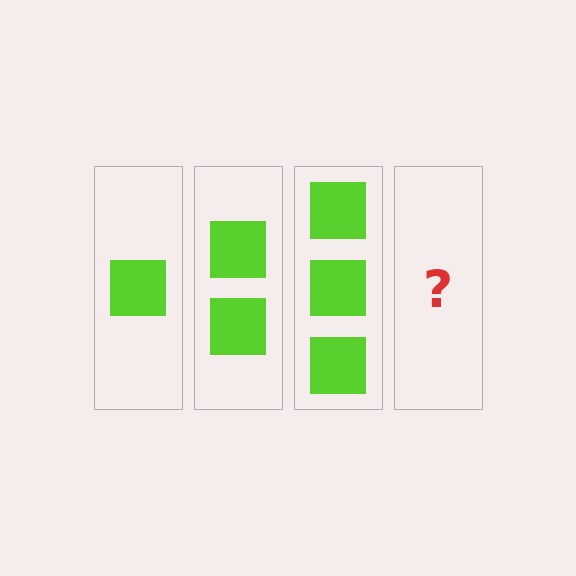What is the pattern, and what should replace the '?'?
The pattern is that each step adds one more square. The '?' should be 4 squares.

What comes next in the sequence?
The next element should be 4 squares.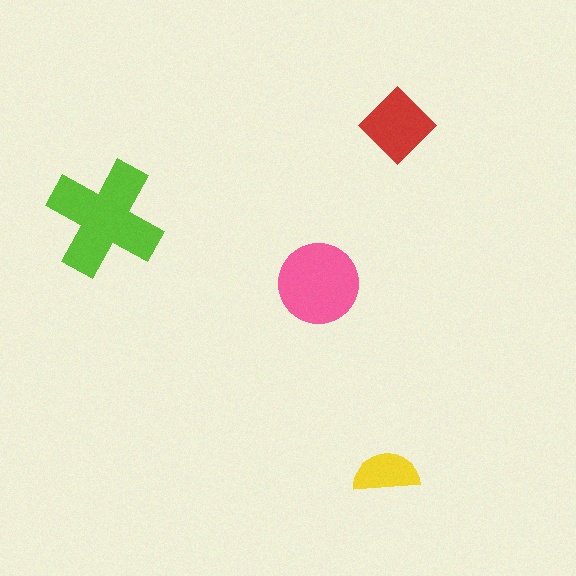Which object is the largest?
The lime cross.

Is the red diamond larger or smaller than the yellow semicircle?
Larger.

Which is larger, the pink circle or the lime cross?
The lime cross.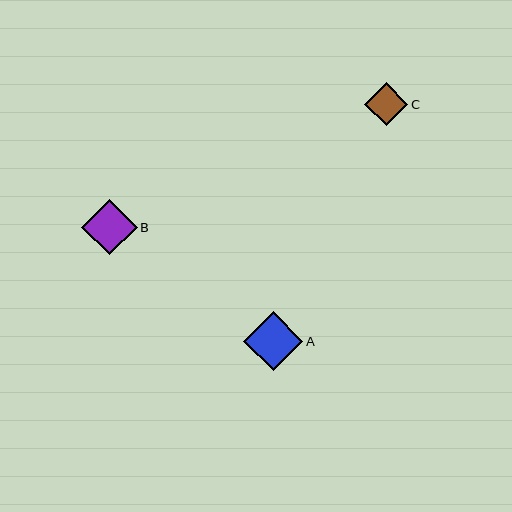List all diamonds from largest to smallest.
From largest to smallest: A, B, C.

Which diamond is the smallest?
Diamond C is the smallest with a size of approximately 43 pixels.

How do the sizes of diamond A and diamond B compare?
Diamond A and diamond B are approximately the same size.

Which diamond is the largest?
Diamond A is the largest with a size of approximately 59 pixels.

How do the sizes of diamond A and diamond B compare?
Diamond A and diamond B are approximately the same size.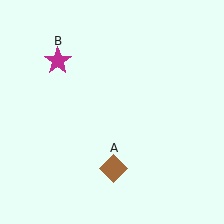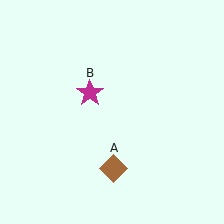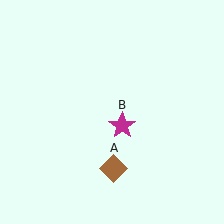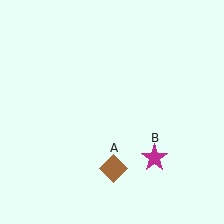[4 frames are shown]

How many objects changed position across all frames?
1 object changed position: magenta star (object B).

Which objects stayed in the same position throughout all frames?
Brown diamond (object A) remained stationary.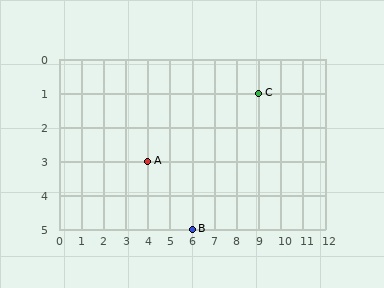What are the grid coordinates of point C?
Point C is at grid coordinates (9, 1).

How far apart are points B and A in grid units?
Points B and A are 2 columns and 2 rows apart (about 2.8 grid units diagonally).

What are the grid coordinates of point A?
Point A is at grid coordinates (4, 3).